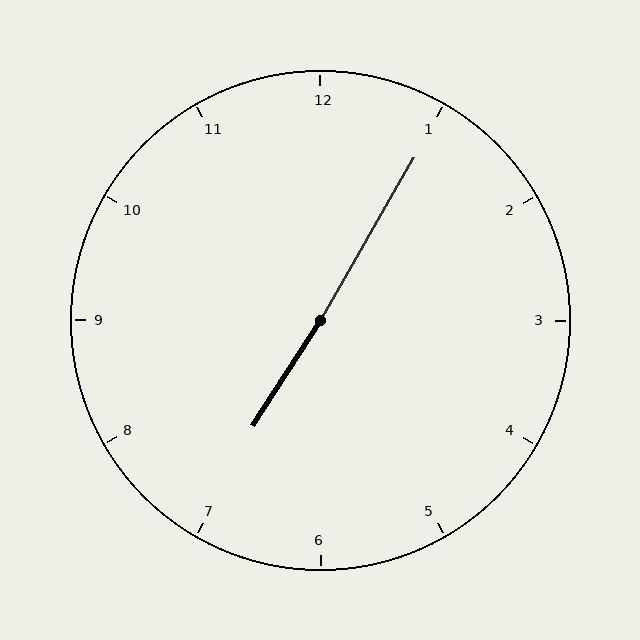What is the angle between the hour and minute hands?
Approximately 178 degrees.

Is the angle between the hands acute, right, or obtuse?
It is obtuse.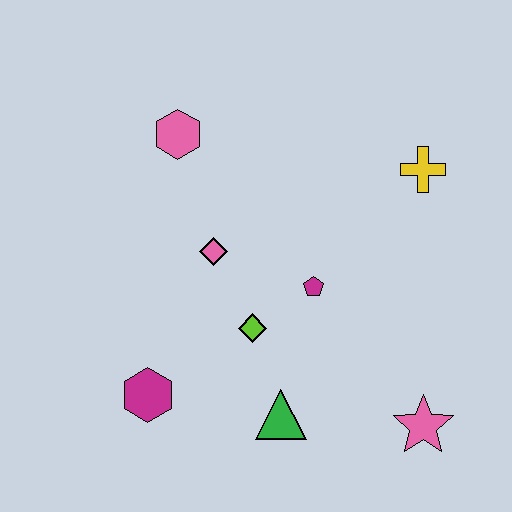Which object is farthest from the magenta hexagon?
The yellow cross is farthest from the magenta hexagon.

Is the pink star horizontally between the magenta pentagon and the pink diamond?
No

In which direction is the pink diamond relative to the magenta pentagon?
The pink diamond is to the left of the magenta pentagon.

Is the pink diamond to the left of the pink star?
Yes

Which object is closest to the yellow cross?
The magenta pentagon is closest to the yellow cross.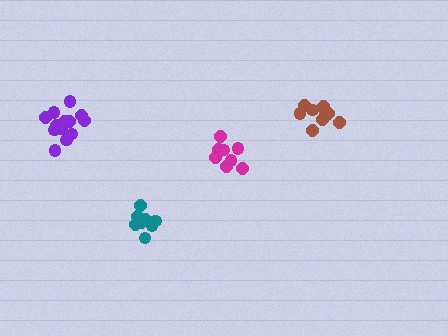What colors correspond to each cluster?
The clusters are colored: brown, magenta, teal, purple.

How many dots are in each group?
Group 1: 9 dots, Group 2: 9 dots, Group 3: 9 dots, Group 4: 15 dots (42 total).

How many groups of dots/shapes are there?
There are 4 groups.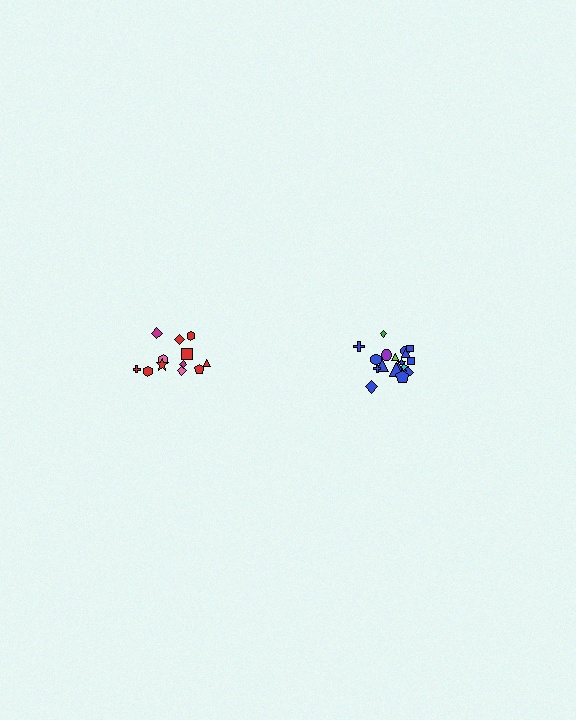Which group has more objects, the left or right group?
The right group.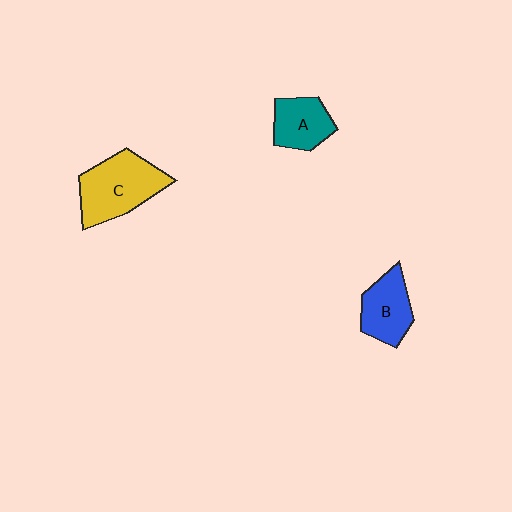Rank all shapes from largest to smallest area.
From largest to smallest: C (yellow), B (blue), A (teal).